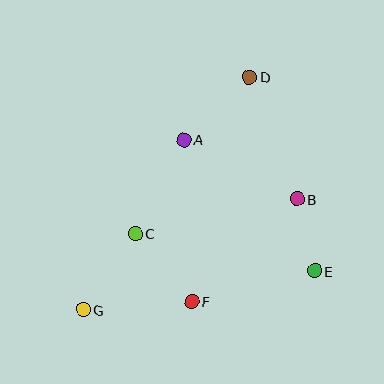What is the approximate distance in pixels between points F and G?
The distance between F and G is approximately 109 pixels.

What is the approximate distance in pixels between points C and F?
The distance between C and F is approximately 88 pixels.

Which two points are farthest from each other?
Points D and G are farthest from each other.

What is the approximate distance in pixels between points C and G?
The distance between C and G is approximately 92 pixels.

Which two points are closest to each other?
Points B and E are closest to each other.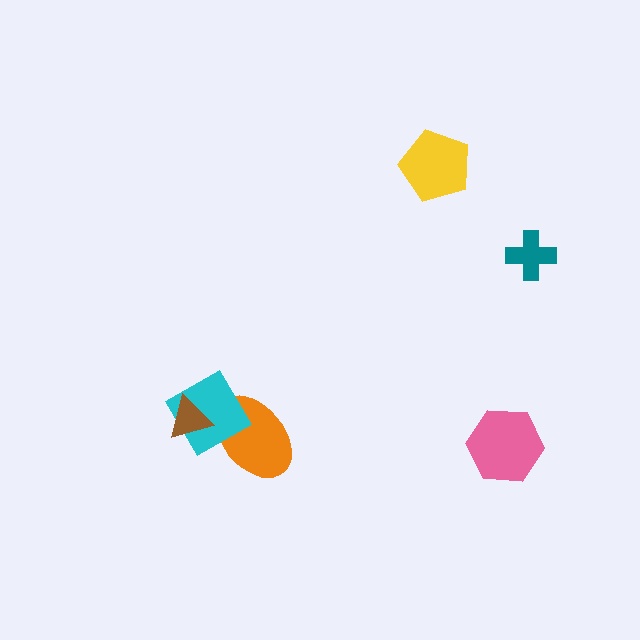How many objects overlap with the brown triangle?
1 object overlaps with the brown triangle.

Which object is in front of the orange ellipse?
The cyan diamond is in front of the orange ellipse.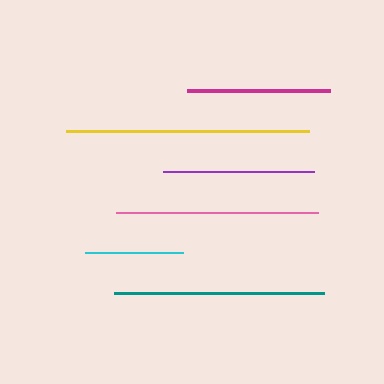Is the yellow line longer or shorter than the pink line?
The yellow line is longer than the pink line.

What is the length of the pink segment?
The pink segment is approximately 202 pixels long.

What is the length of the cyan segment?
The cyan segment is approximately 98 pixels long.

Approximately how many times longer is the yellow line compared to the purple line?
The yellow line is approximately 1.6 times the length of the purple line.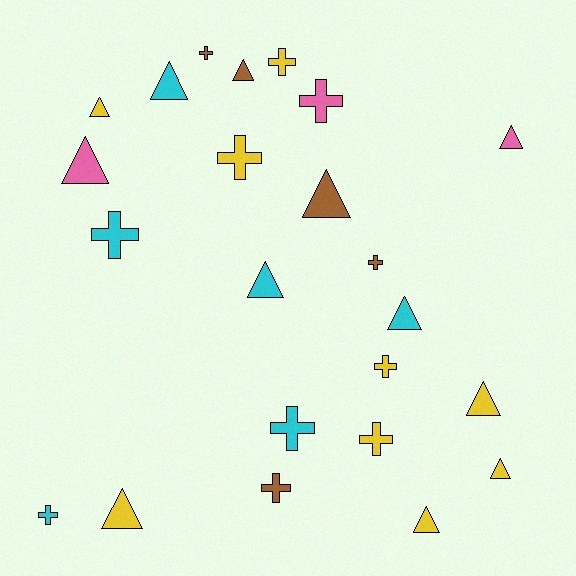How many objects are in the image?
There are 23 objects.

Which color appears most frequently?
Yellow, with 9 objects.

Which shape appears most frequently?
Triangle, with 12 objects.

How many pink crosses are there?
There is 1 pink cross.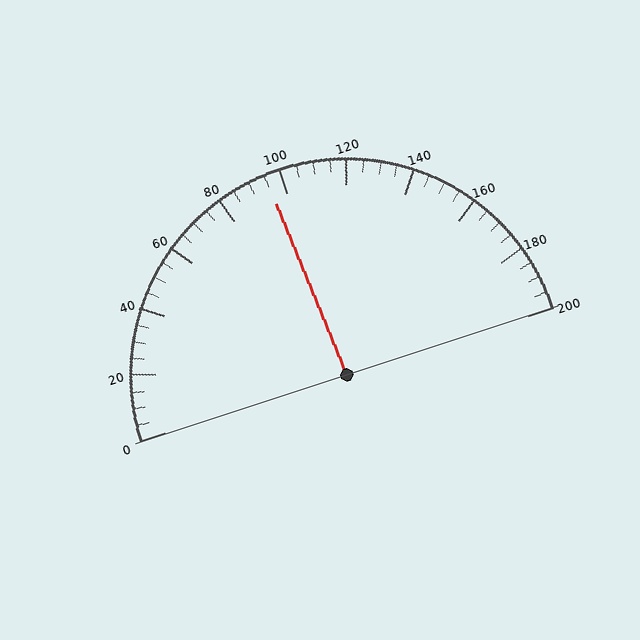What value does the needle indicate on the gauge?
The needle indicates approximately 95.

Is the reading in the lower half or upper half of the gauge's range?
The reading is in the lower half of the range (0 to 200).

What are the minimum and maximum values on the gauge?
The gauge ranges from 0 to 200.